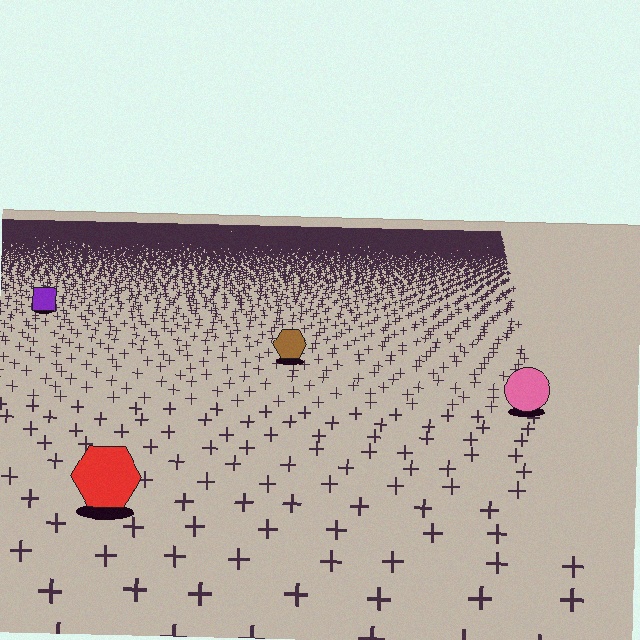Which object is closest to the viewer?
The red hexagon is closest. The texture marks near it are larger and more spread out.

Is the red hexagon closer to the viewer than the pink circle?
Yes. The red hexagon is closer — you can tell from the texture gradient: the ground texture is coarser near it.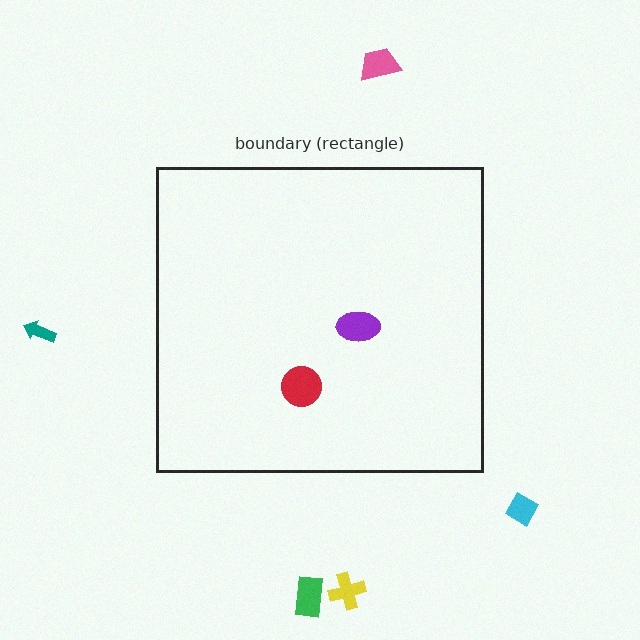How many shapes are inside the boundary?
2 inside, 5 outside.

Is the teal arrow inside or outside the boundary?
Outside.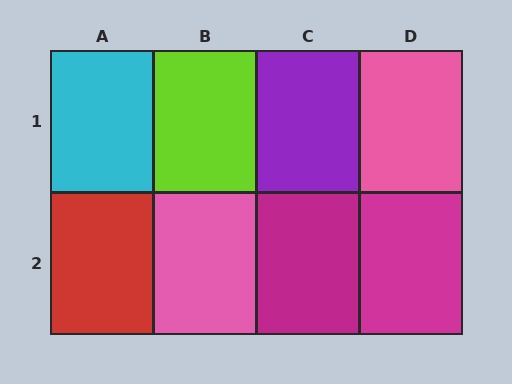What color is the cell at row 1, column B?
Lime.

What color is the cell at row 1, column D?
Pink.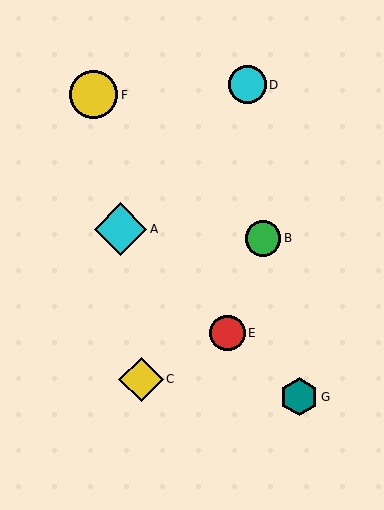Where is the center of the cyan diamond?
The center of the cyan diamond is at (121, 229).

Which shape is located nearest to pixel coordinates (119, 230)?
The cyan diamond (labeled A) at (121, 229) is nearest to that location.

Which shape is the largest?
The cyan diamond (labeled A) is the largest.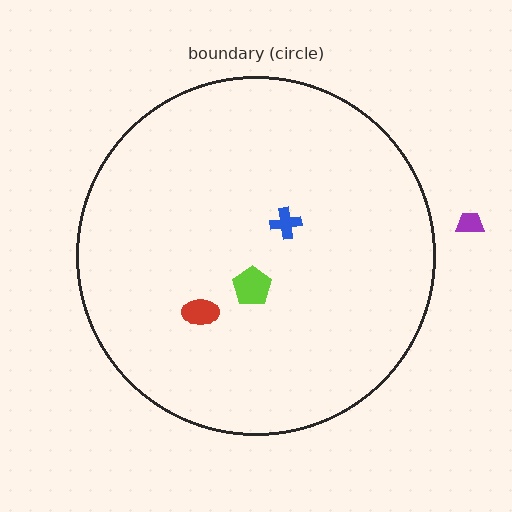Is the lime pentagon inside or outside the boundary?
Inside.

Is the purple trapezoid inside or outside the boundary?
Outside.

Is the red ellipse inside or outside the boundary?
Inside.